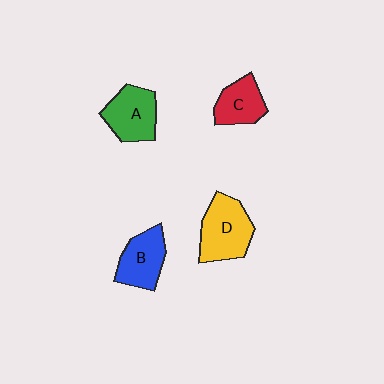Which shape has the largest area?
Shape D (yellow).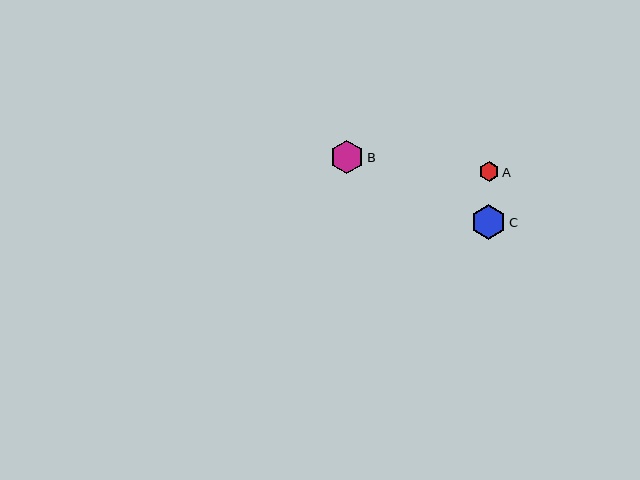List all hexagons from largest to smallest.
From largest to smallest: C, B, A.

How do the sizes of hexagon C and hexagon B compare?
Hexagon C and hexagon B are approximately the same size.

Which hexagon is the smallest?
Hexagon A is the smallest with a size of approximately 20 pixels.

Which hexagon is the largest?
Hexagon C is the largest with a size of approximately 35 pixels.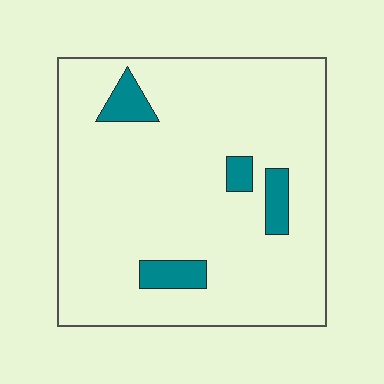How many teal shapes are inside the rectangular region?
4.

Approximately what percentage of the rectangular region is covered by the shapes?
Approximately 10%.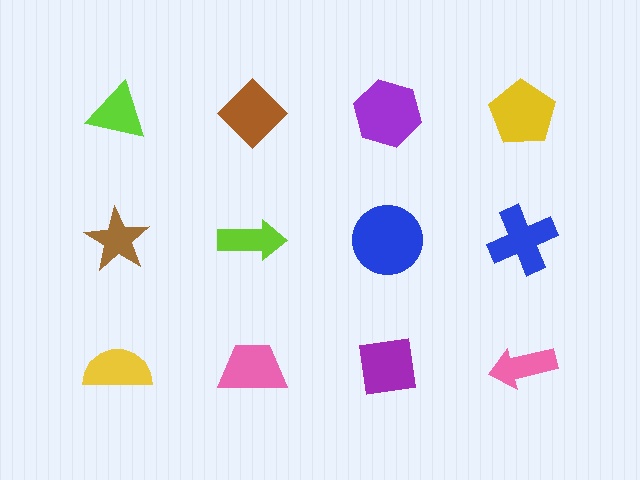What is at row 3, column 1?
A yellow semicircle.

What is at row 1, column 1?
A lime triangle.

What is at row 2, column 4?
A blue cross.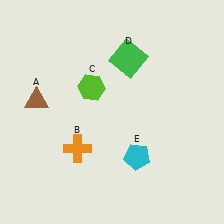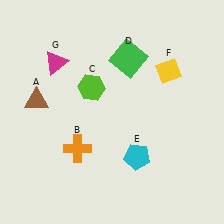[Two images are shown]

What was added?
A yellow diamond (F), a magenta triangle (G) were added in Image 2.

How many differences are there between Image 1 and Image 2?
There are 2 differences between the two images.